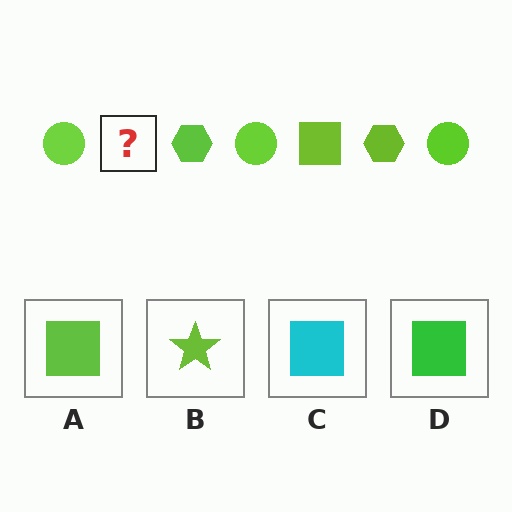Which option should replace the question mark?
Option A.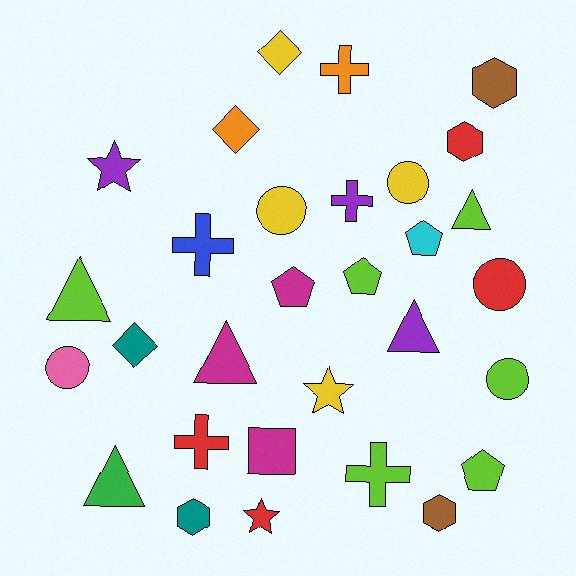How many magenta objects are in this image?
There are 3 magenta objects.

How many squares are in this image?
There is 1 square.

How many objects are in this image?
There are 30 objects.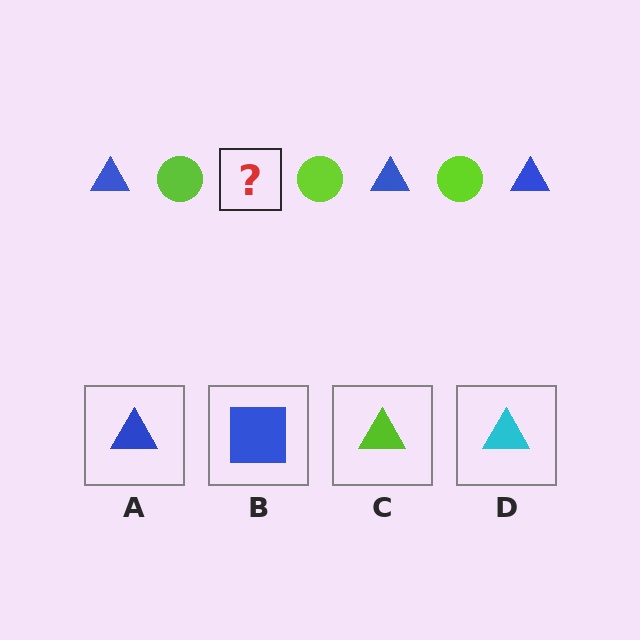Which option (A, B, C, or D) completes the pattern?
A.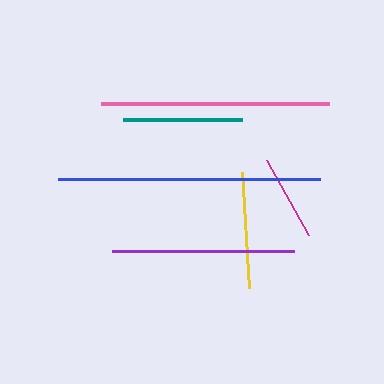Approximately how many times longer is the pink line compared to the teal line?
The pink line is approximately 1.9 times the length of the teal line.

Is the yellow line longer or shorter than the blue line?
The blue line is longer than the yellow line.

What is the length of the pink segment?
The pink segment is approximately 229 pixels long.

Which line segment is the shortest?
The magenta line is the shortest at approximately 86 pixels.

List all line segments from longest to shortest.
From longest to shortest: blue, pink, purple, teal, yellow, magenta.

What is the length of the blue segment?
The blue segment is approximately 262 pixels long.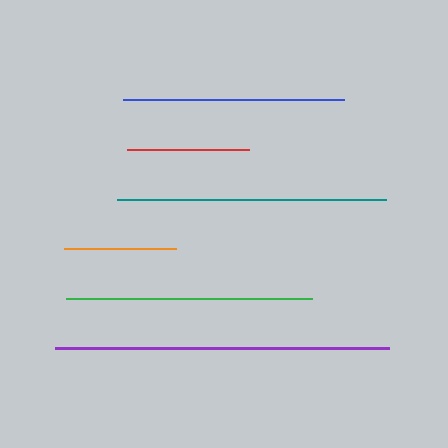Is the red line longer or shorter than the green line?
The green line is longer than the red line.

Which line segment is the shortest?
The orange line is the shortest at approximately 112 pixels.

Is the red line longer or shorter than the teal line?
The teal line is longer than the red line.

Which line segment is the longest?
The purple line is the longest at approximately 333 pixels.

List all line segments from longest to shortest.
From longest to shortest: purple, teal, green, blue, red, orange.